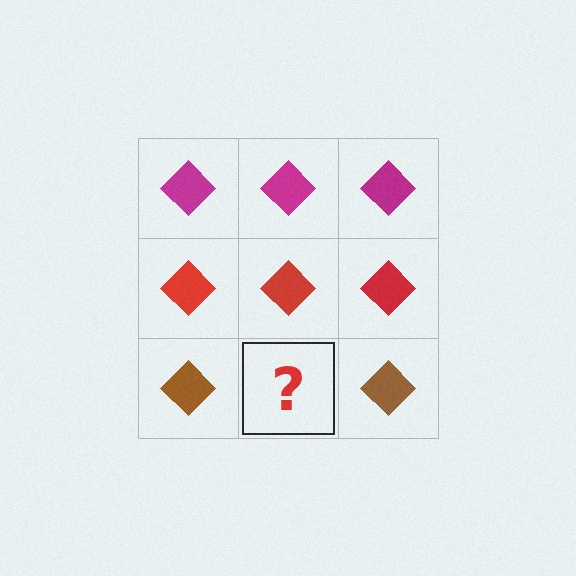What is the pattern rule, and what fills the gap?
The rule is that each row has a consistent color. The gap should be filled with a brown diamond.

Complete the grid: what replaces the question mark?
The question mark should be replaced with a brown diamond.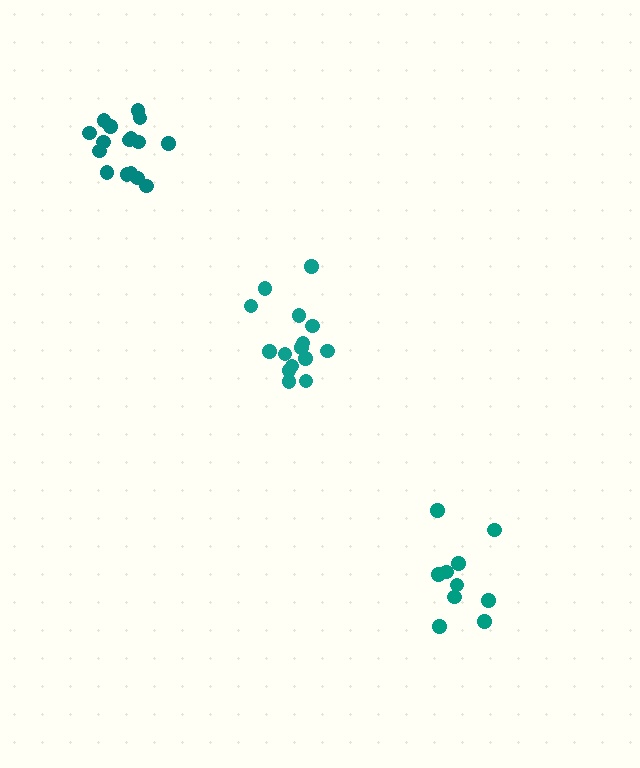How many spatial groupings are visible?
There are 3 spatial groupings.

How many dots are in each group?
Group 1: 16 dots, Group 2: 15 dots, Group 3: 10 dots (41 total).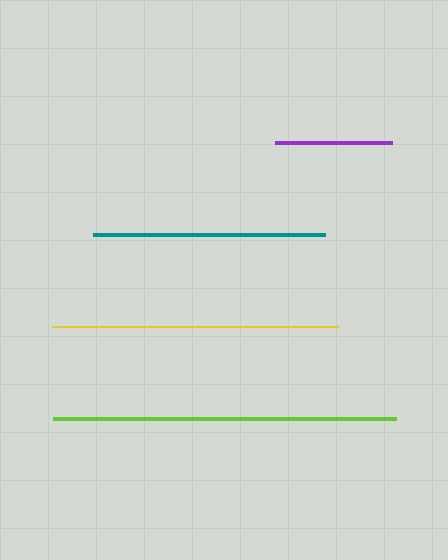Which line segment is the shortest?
The purple line is the shortest at approximately 117 pixels.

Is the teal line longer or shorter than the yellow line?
The yellow line is longer than the teal line.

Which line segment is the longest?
The lime line is the longest at approximately 343 pixels.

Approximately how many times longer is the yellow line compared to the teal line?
The yellow line is approximately 1.2 times the length of the teal line.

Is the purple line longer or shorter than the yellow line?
The yellow line is longer than the purple line.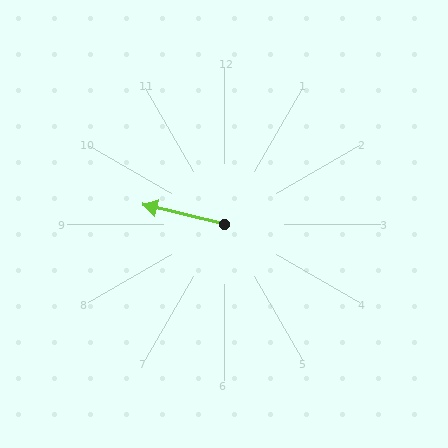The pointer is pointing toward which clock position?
Roughly 9 o'clock.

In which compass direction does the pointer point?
West.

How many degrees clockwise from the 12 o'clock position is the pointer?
Approximately 283 degrees.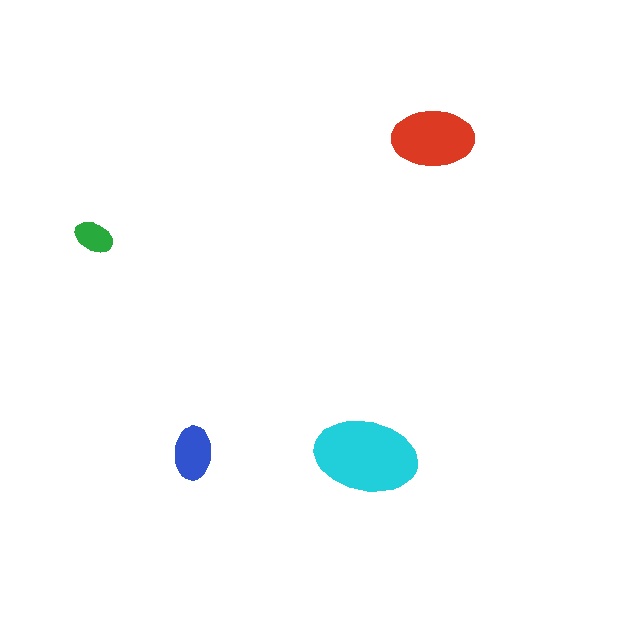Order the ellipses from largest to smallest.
the cyan one, the red one, the blue one, the green one.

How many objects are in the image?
There are 4 objects in the image.